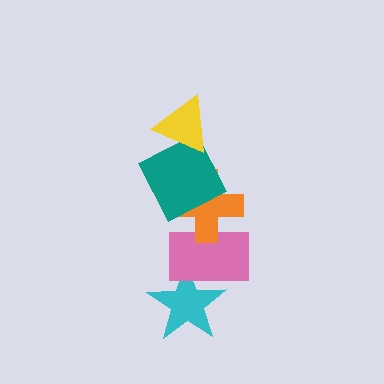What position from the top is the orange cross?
The orange cross is 3rd from the top.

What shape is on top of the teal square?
The yellow triangle is on top of the teal square.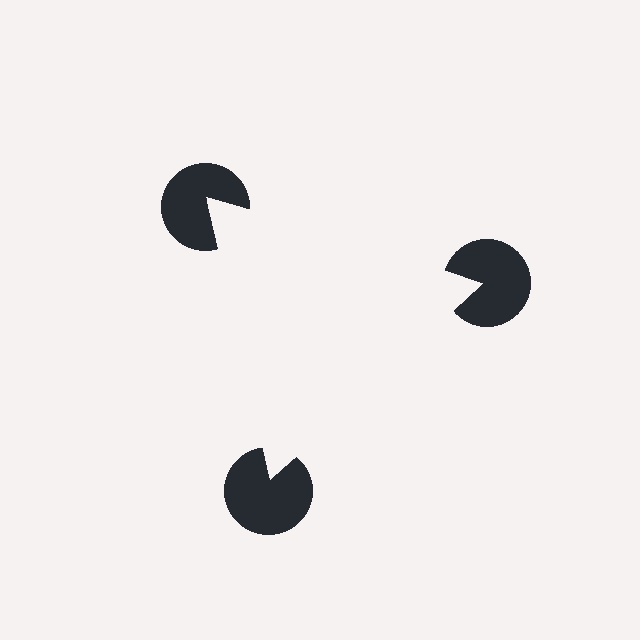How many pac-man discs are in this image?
There are 3 — one at each vertex of the illusory triangle.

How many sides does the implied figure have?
3 sides.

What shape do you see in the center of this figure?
An illusory triangle — its edges are inferred from the aligned wedge cuts in the pac-man discs, not physically drawn.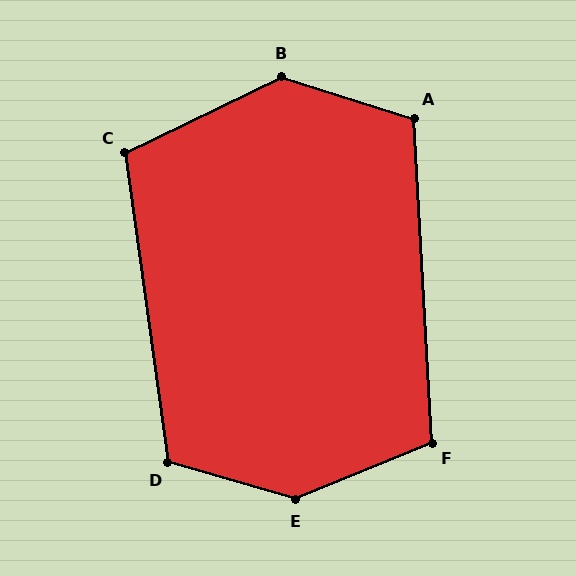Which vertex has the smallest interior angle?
C, at approximately 108 degrees.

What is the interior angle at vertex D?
Approximately 114 degrees (obtuse).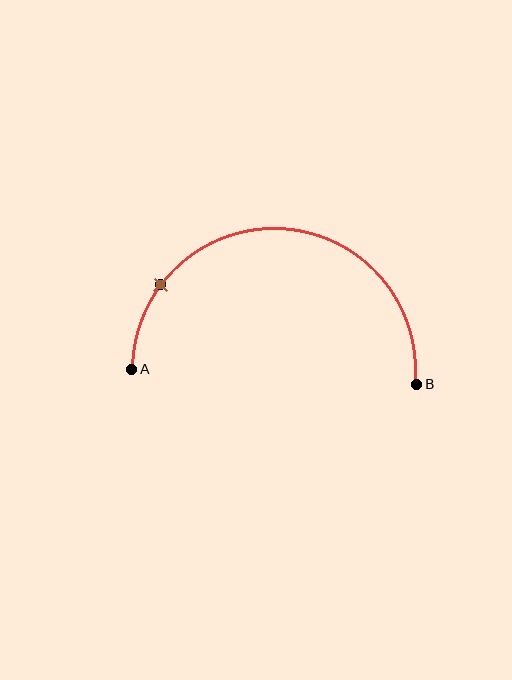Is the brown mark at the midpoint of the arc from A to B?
No. The brown mark lies on the arc but is closer to endpoint A. The arc midpoint would be at the point on the curve equidistant along the arc from both A and B.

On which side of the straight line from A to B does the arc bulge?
The arc bulges above the straight line connecting A and B.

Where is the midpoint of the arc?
The arc midpoint is the point on the curve farthest from the straight line joining A and B. It sits above that line.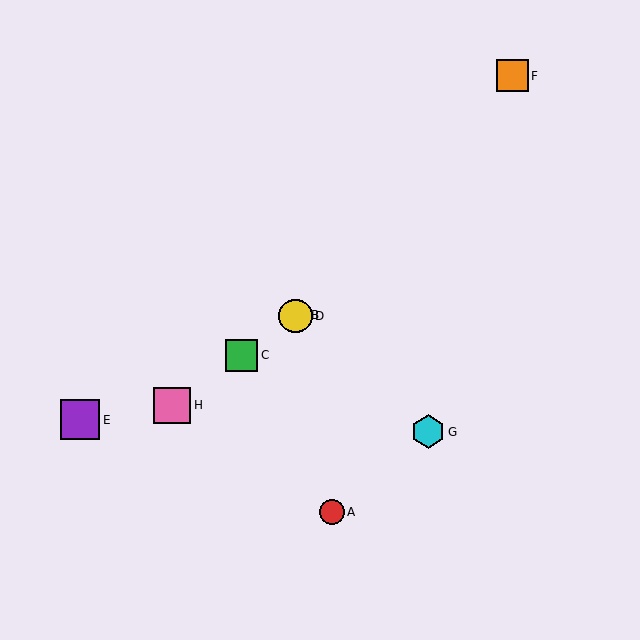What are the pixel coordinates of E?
Object E is at (80, 420).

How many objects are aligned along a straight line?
4 objects (B, C, D, H) are aligned along a straight line.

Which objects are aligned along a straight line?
Objects B, C, D, H are aligned along a straight line.